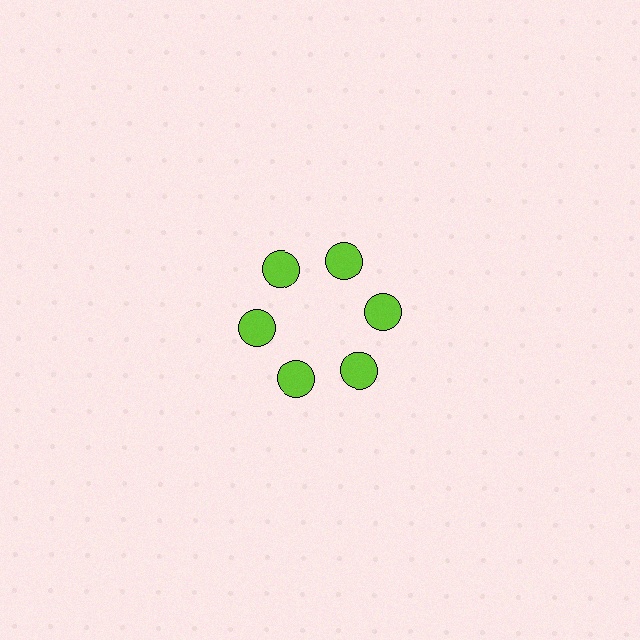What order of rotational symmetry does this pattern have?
This pattern has 6-fold rotational symmetry.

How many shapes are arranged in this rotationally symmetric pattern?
There are 6 shapes, arranged in 6 groups of 1.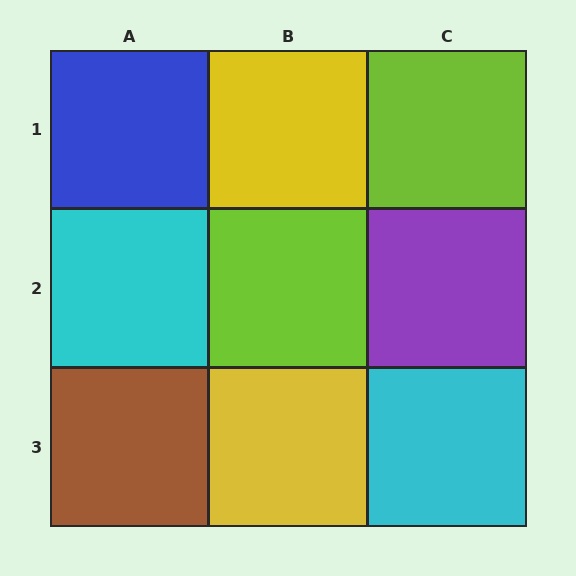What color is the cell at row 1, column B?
Yellow.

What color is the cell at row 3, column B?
Yellow.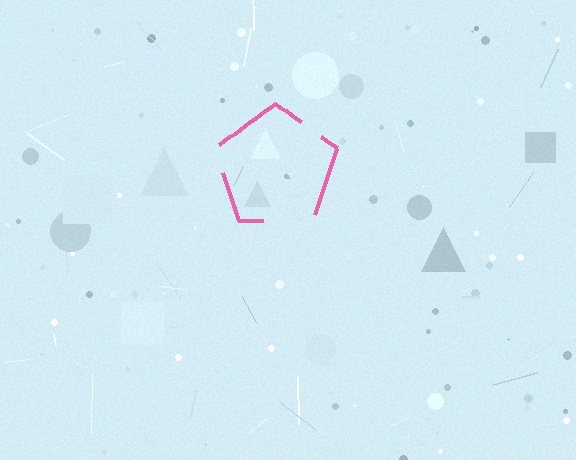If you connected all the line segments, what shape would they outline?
They would outline a pentagon.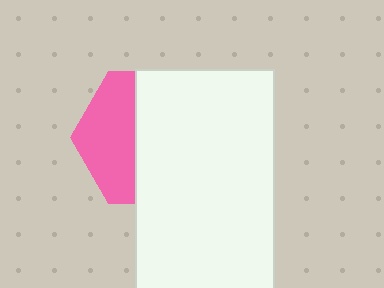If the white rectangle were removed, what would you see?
You would see the complete pink hexagon.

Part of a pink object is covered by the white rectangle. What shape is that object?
It is a hexagon.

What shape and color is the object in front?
The object in front is a white rectangle.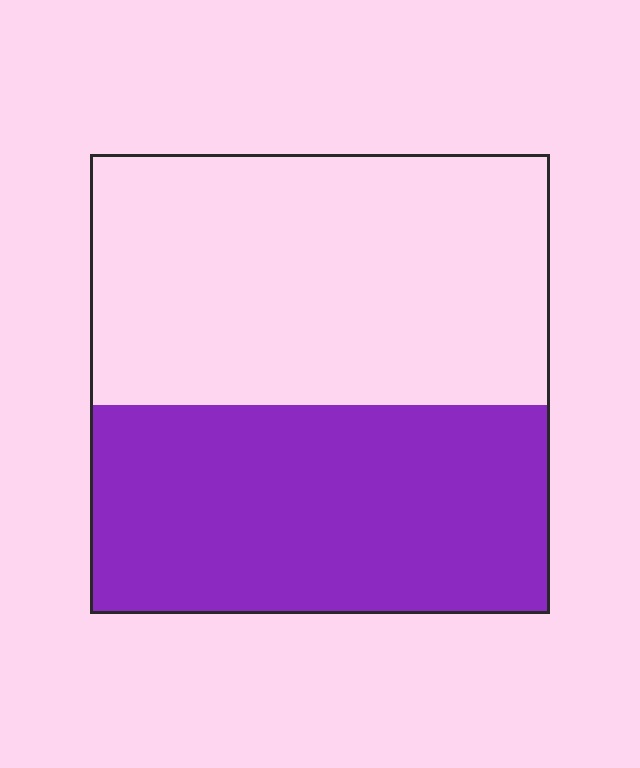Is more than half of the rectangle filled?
No.